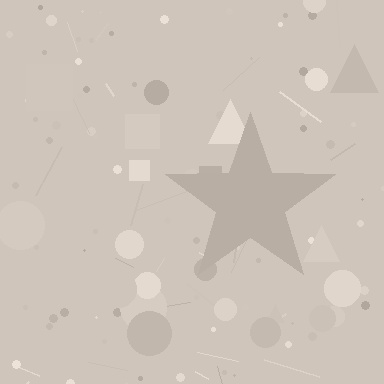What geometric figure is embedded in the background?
A star is embedded in the background.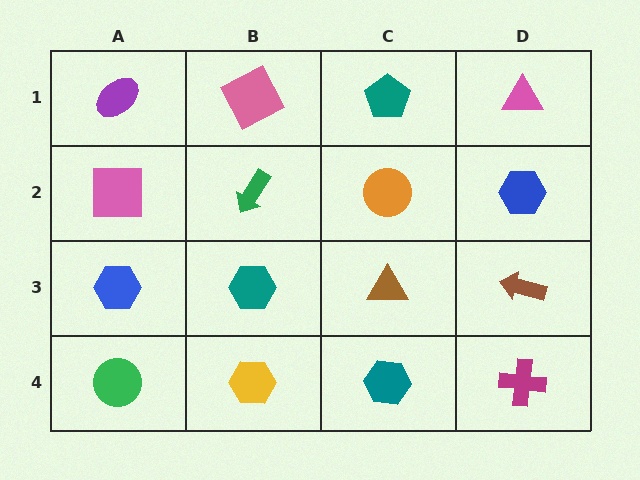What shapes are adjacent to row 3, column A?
A pink square (row 2, column A), a green circle (row 4, column A), a teal hexagon (row 3, column B).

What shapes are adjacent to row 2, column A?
A purple ellipse (row 1, column A), a blue hexagon (row 3, column A), a green arrow (row 2, column B).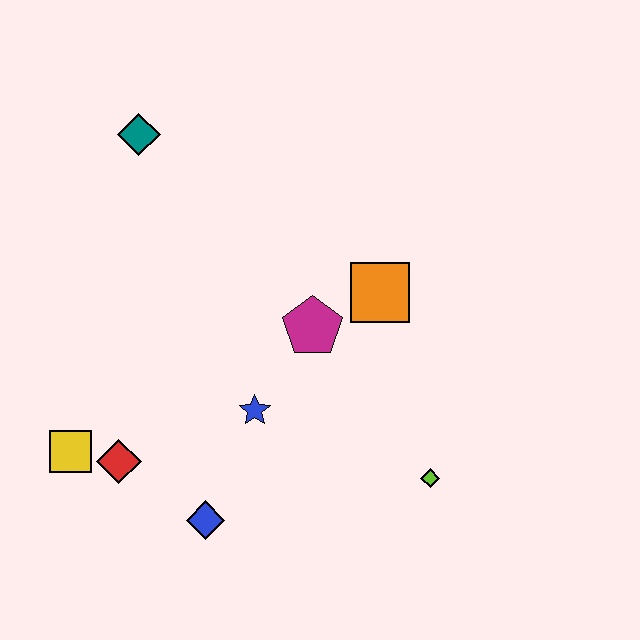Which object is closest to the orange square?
The magenta pentagon is closest to the orange square.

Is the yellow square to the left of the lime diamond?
Yes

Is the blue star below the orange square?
Yes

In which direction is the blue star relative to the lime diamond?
The blue star is to the left of the lime diamond.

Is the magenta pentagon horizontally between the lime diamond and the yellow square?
Yes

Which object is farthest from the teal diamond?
The lime diamond is farthest from the teal diamond.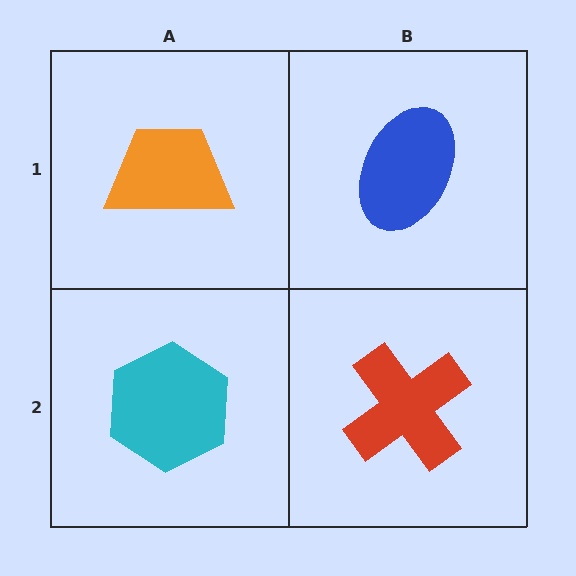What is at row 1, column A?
An orange trapezoid.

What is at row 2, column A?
A cyan hexagon.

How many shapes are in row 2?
2 shapes.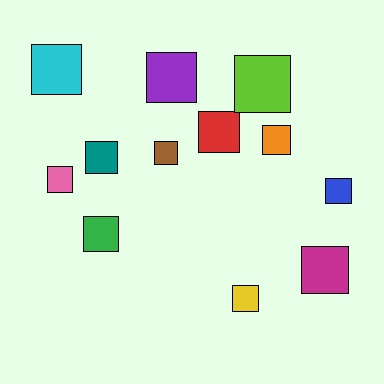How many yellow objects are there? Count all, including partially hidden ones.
There is 1 yellow object.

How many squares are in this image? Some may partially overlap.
There are 12 squares.